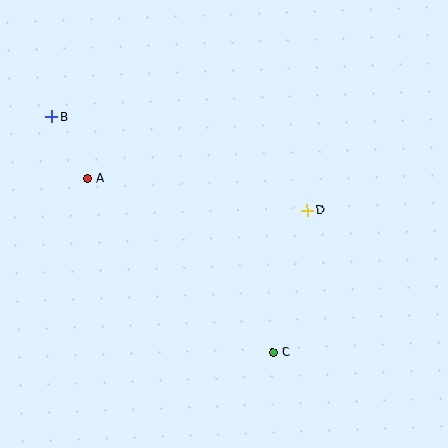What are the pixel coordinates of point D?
Point D is at (307, 210).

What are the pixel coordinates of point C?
Point C is at (274, 352).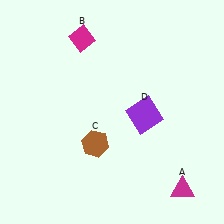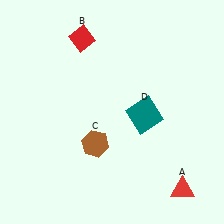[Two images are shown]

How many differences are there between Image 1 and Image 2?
There are 3 differences between the two images.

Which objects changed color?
A changed from magenta to red. B changed from magenta to red. D changed from purple to teal.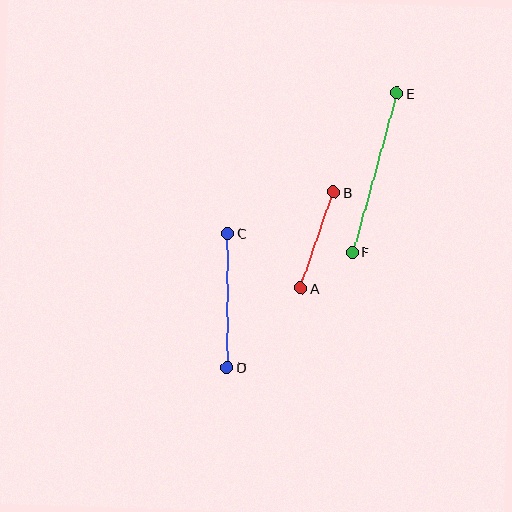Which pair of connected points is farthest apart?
Points E and F are farthest apart.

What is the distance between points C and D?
The distance is approximately 134 pixels.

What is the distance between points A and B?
The distance is approximately 102 pixels.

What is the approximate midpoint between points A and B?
The midpoint is at approximately (317, 240) pixels.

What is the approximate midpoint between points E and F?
The midpoint is at approximately (375, 173) pixels.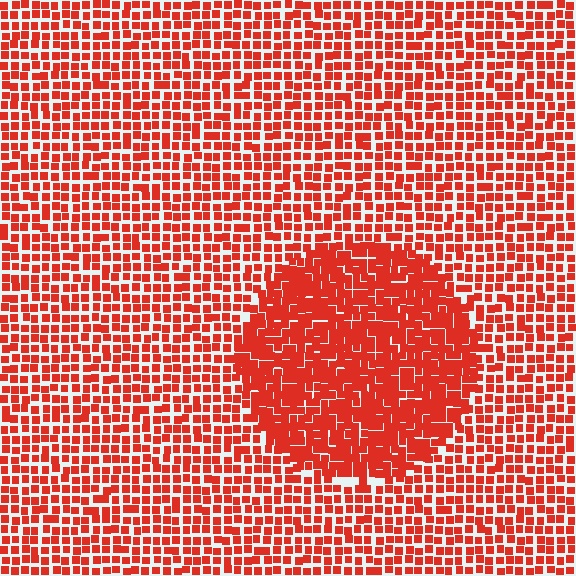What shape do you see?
I see a circle.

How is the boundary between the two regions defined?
The boundary is defined by a change in element density (approximately 1.7x ratio). All elements are the same color, size, and shape.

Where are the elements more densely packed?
The elements are more densely packed inside the circle boundary.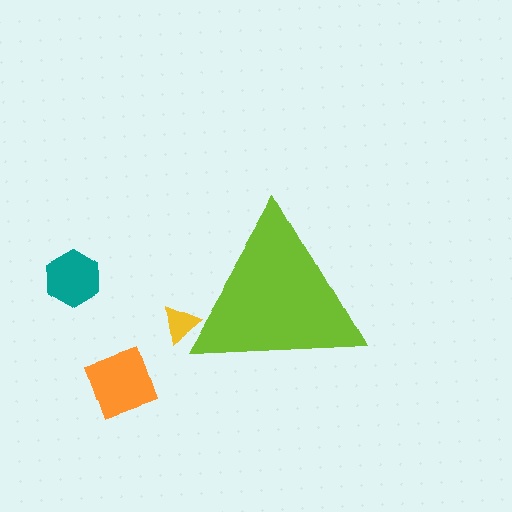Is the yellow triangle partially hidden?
Yes, the yellow triangle is partially hidden behind the lime triangle.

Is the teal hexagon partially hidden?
No, the teal hexagon is fully visible.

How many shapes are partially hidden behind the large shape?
1 shape is partially hidden.